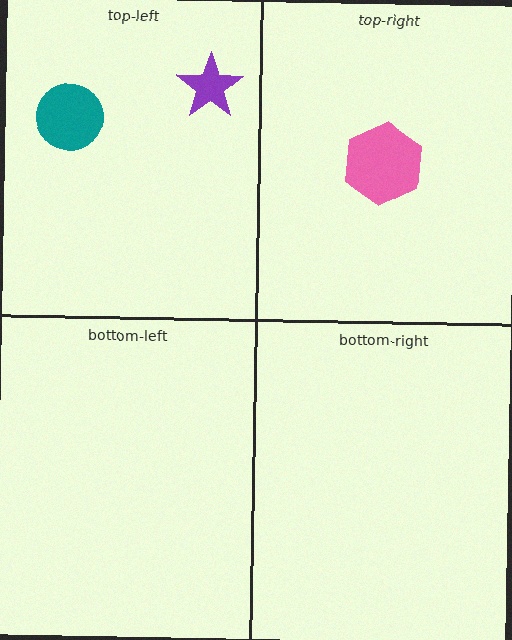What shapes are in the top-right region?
The pink hexagon.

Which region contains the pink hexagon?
The top-right region.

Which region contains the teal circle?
The top-left region.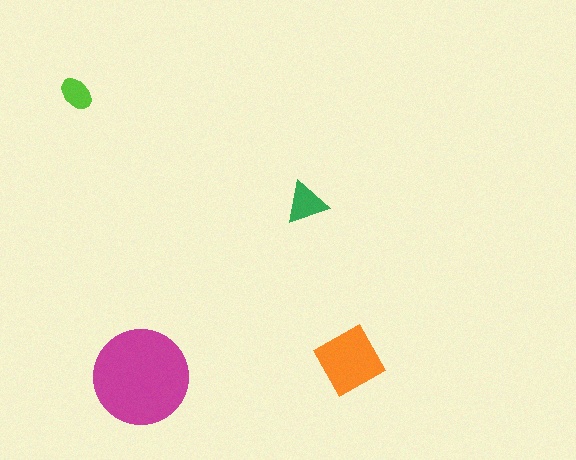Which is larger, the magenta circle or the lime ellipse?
The magenta circle.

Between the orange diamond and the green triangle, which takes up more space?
The orange diamond.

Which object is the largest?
The magenta circle.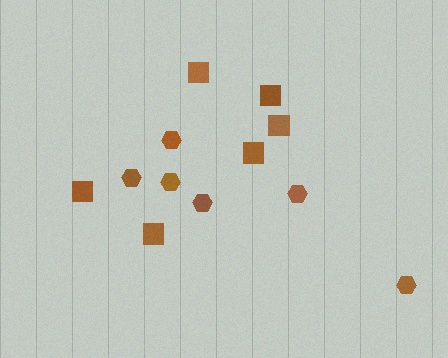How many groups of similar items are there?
There are 2 groups: one group of hexagons (6) and one group of squares (6).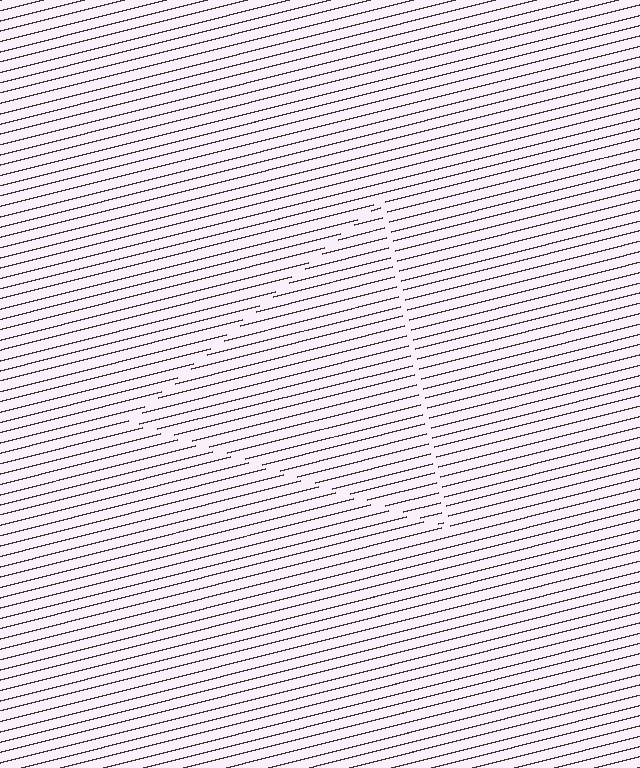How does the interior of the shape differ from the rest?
The interior of the shape contains the same grating, shifted by half a period — the contour is defined by the phase discontinuity where line-ends from the inner and outer gratings abut.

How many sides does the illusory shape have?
3 sides — the line-ends trace a triangle.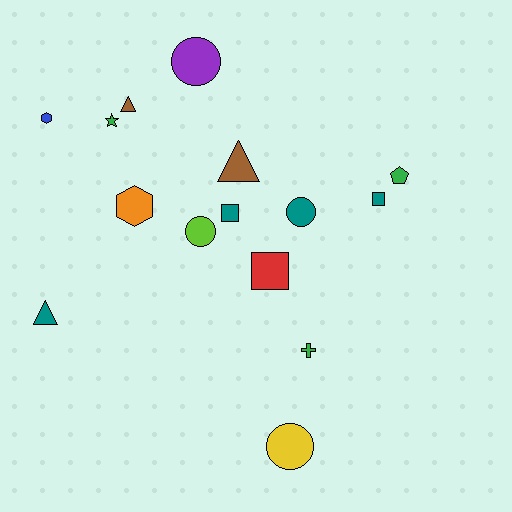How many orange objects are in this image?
There is 1 orange object.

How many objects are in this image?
There are 15 objects.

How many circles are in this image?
There are 4 circles.